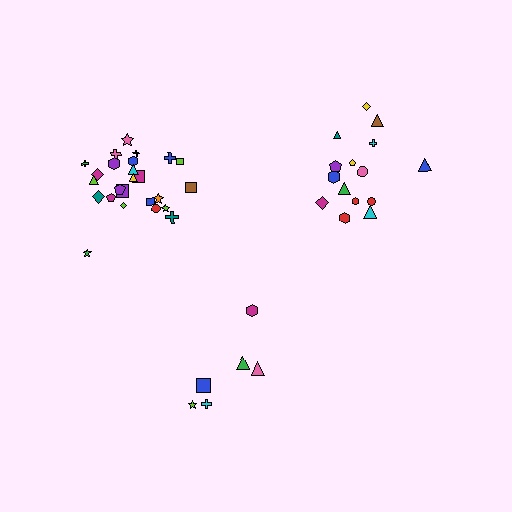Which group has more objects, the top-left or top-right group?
The top-left group.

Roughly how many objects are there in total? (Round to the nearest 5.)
Roughly 45 objects in total.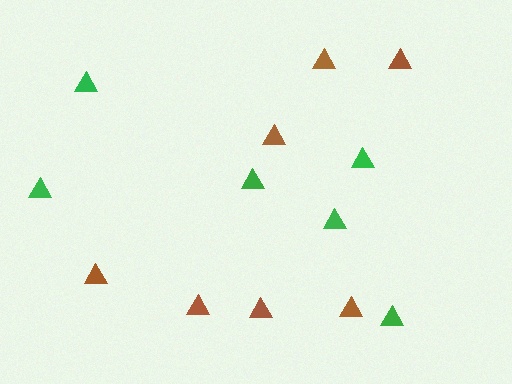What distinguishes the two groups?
There are 2 groups: one group of green triangles (6) and one group of brown triangles (7).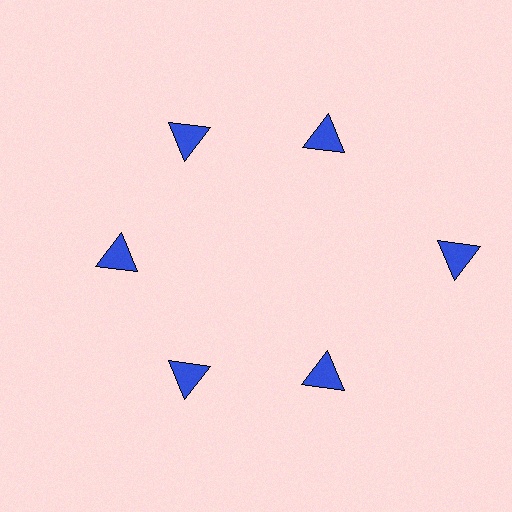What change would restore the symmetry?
The symmetry would be restored by moving it inward, back onto the ring so that all 6 triangles sit at equal angles and equal distance from the center.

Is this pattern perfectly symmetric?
No. The 6 blue triangles are arranged in a ring, but one element near the 3 o'clock position is pushed outward from the center, breaking the 6-fold rotational symmetry.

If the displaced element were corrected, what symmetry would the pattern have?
It would have 6-fold rotational symmetry — the pattern would map onto itself every 60 degrees.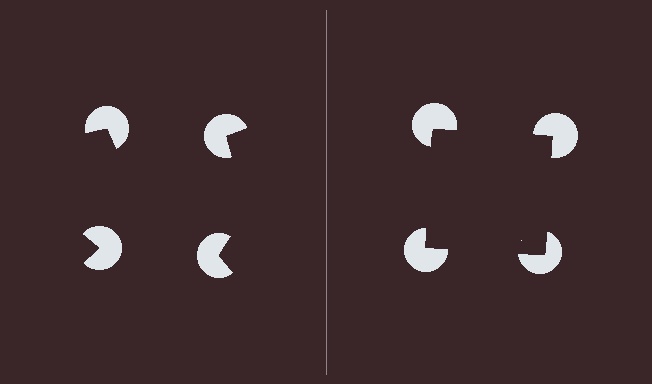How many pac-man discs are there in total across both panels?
8 — 4 on each side.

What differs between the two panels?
The pac-man discs are positioned identically on both sides; only the wedge orientations differ. On the right they align to a square; on the left they are misaligned.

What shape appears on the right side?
An illusory square.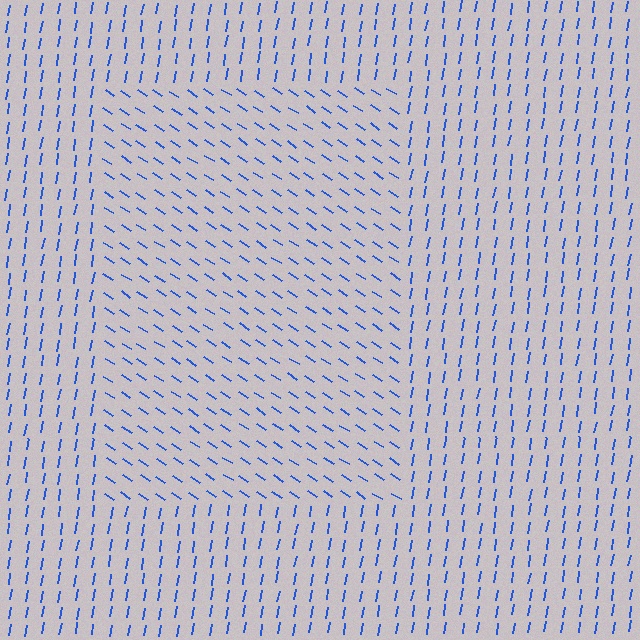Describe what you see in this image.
The image is filled with small blue line segments. A rectangle region in the image has lines oriented differently from the surrounding lines, creating a visible texture boundary.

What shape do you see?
I see a rectangle.